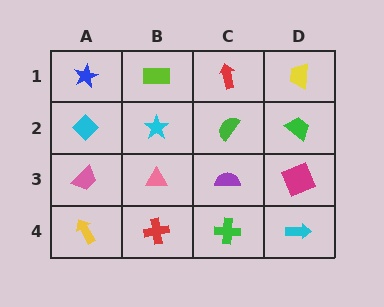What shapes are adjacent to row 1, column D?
A green trapezoid (row 2, column D), a red arrow (row 1, column C).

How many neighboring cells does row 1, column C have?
3.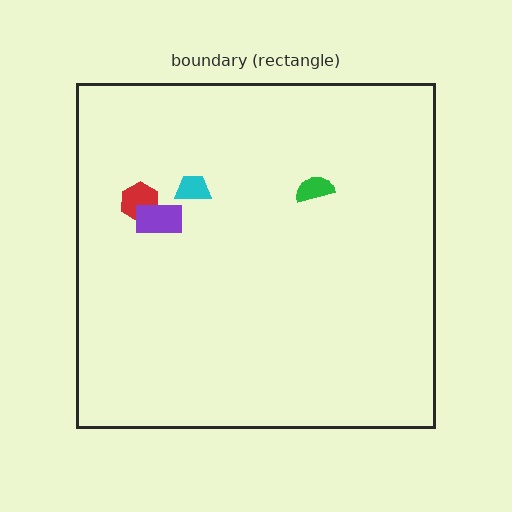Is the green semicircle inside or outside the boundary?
Inside.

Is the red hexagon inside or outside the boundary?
Inside.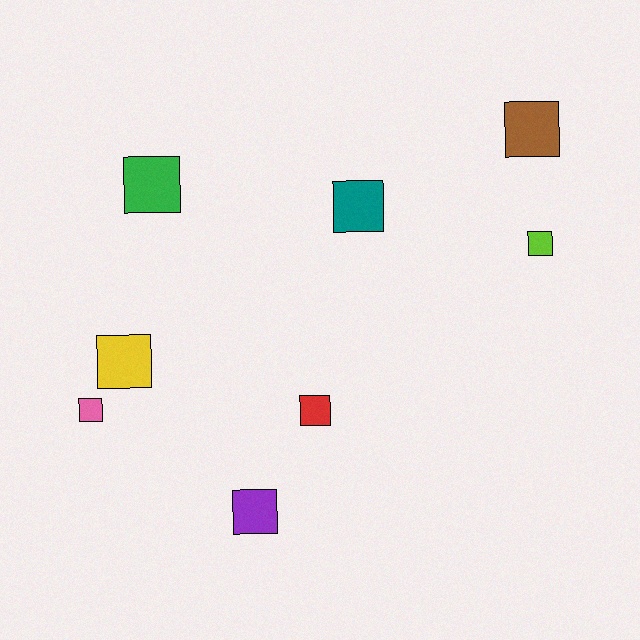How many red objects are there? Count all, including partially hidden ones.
There is 1 red object.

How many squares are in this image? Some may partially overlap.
There are 8 squares.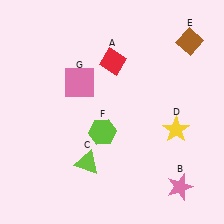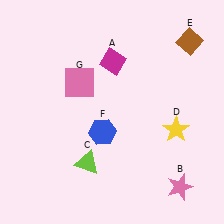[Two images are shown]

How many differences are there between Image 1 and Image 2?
There are 2 differences between the two images.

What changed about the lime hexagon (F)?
In Image 1, F is lime. In Image 2, it changed to blue.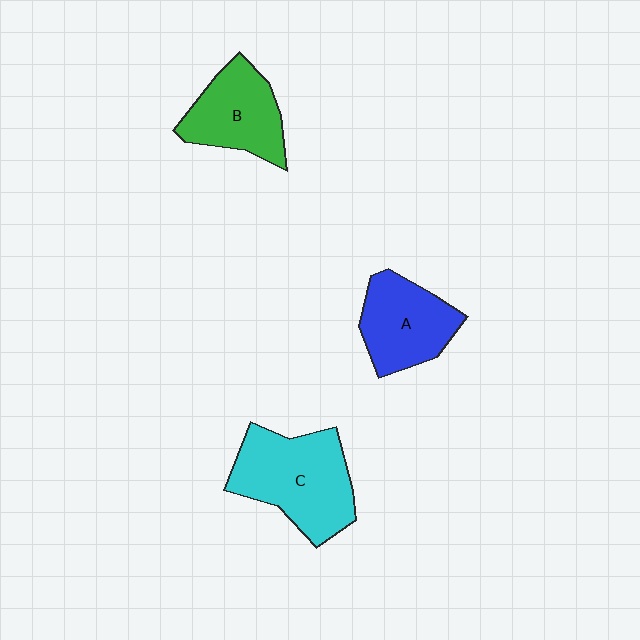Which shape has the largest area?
Shape C (cyan).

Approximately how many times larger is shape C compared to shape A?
Approximately 1.4 times.